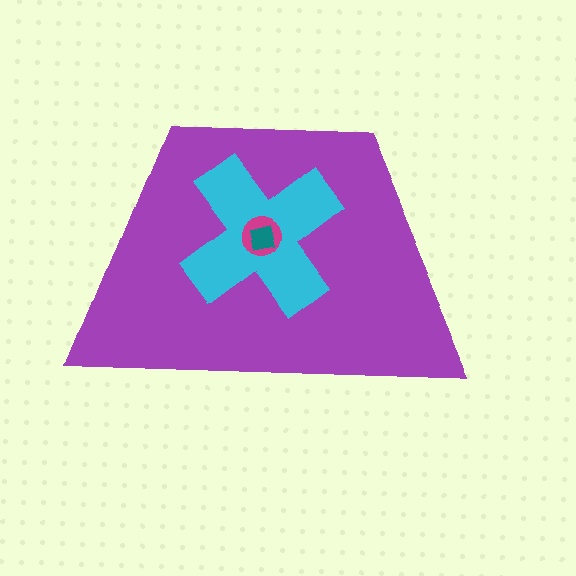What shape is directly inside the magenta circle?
The teal square.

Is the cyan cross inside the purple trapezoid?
Yes.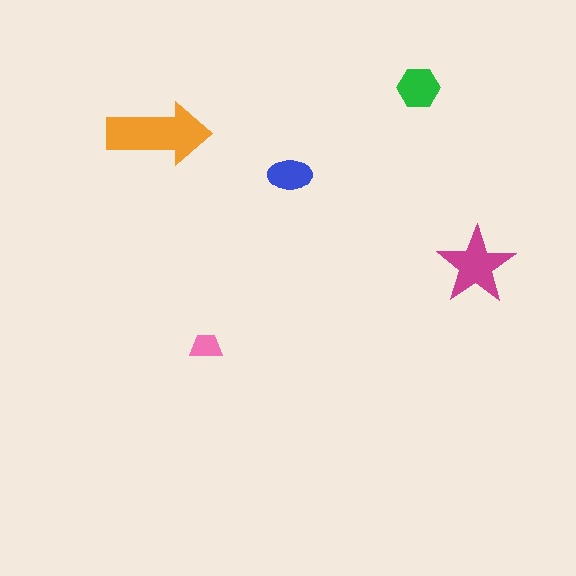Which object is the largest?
The orange arrow.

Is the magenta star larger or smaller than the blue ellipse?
Larger.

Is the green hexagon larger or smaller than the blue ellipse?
Larger.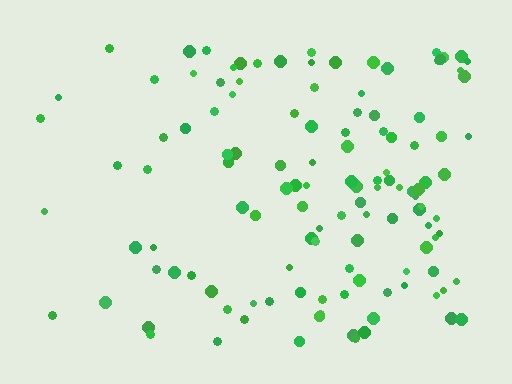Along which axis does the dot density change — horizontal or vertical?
Horizontal.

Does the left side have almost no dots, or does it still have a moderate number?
Still a moderate number, just noticeably fewer than the right.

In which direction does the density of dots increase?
From left to right, with the right side densest.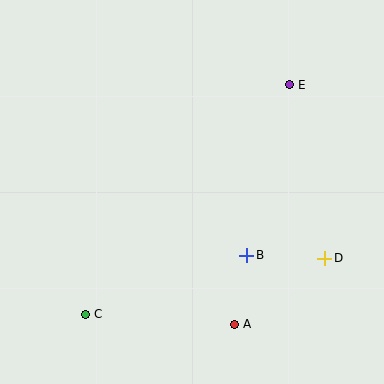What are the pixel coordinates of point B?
Point B is at (247, 255).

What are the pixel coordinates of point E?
Point E is at (289, 85).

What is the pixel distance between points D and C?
The distance between D and C is 246 pixels.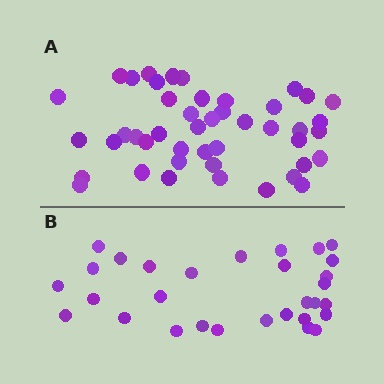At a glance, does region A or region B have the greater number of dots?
Region A (the top region) has more dots.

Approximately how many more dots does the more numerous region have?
Region A has approximately 15 more dots than region B.